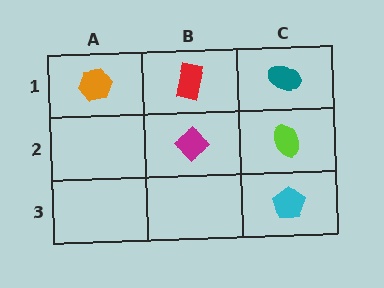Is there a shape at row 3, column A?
No, that cell is empty.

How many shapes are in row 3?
1 shape.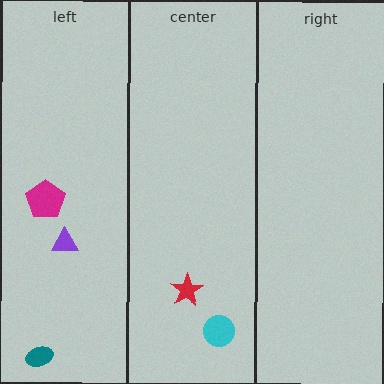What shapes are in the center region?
The red star, the cyan circle.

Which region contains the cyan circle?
The center region.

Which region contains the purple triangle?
The left region.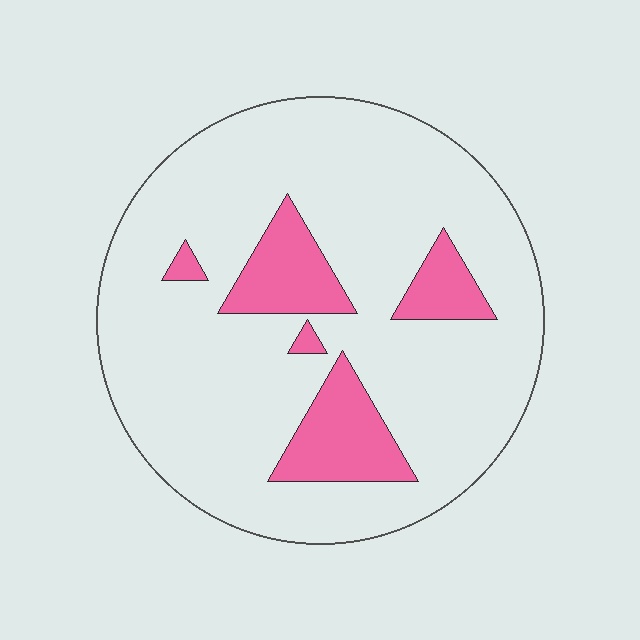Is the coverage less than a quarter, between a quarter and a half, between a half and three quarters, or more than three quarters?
Less than a quarter.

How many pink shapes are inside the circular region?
5.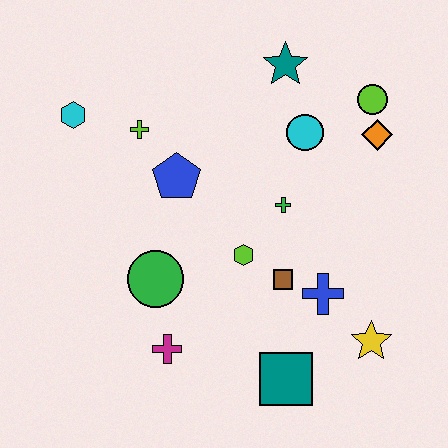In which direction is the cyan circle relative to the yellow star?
The cyan circle is above the yellow star.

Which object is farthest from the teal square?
The cyan hexagon is farthest from the teal square.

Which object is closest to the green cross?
The lime hexagon is closest to the green cross.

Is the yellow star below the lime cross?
Yes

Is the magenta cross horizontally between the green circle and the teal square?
Yes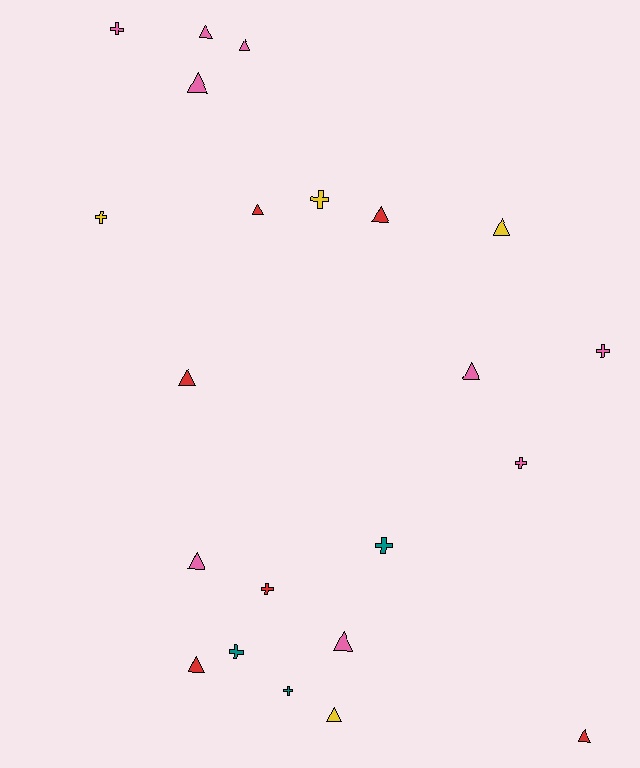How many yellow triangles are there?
There are 2 yellow triangles.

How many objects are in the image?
There are 22 objects.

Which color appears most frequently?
Pink, with 9 objects.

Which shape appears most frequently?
Triangle, with 13 objects.